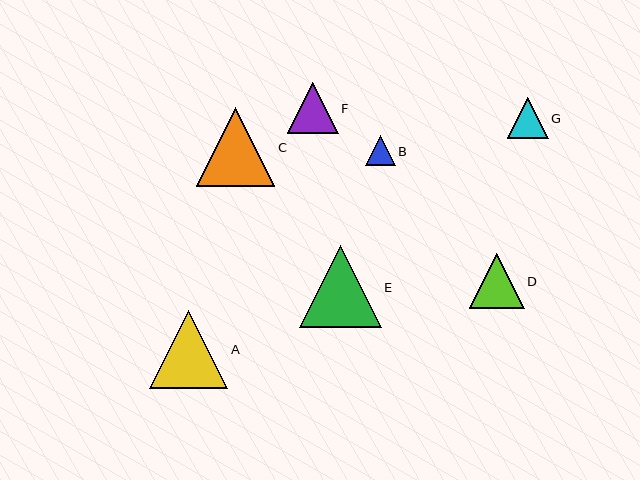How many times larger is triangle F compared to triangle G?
Triangle F is approximately 1.2 times the size of triangle G.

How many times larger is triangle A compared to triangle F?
Triangle A is approximately 1.5 times the size of triangle F.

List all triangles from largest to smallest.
From largest to smallest: E, C, A, D, F, G, B.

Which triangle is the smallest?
Triangle B is the smallest with a size of approximately 30 pixels.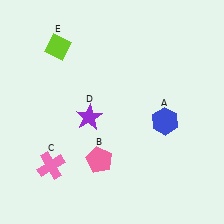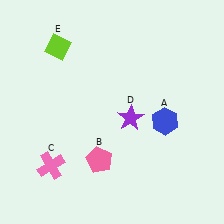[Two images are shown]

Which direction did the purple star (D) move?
The purple star (D) moved right.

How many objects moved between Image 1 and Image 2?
1 object moved between the two images.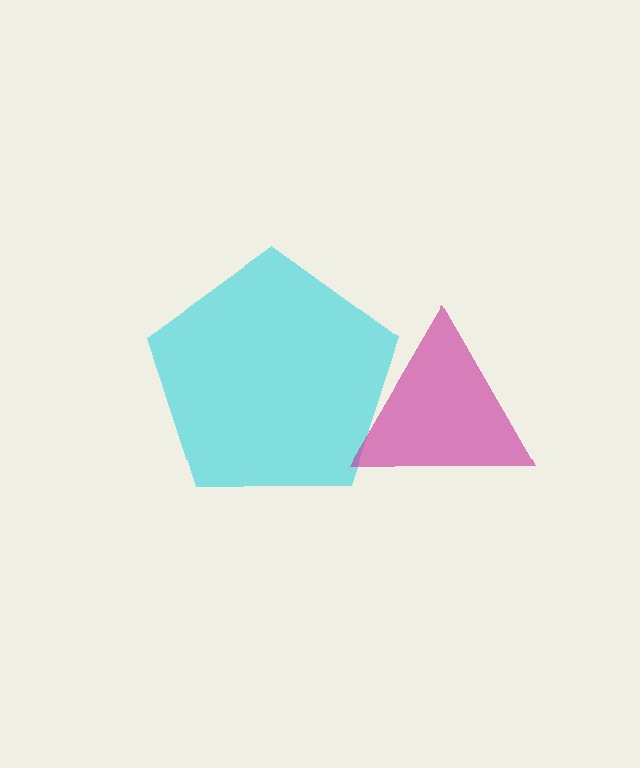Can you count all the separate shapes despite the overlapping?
Yes, there are 2 separate shapes.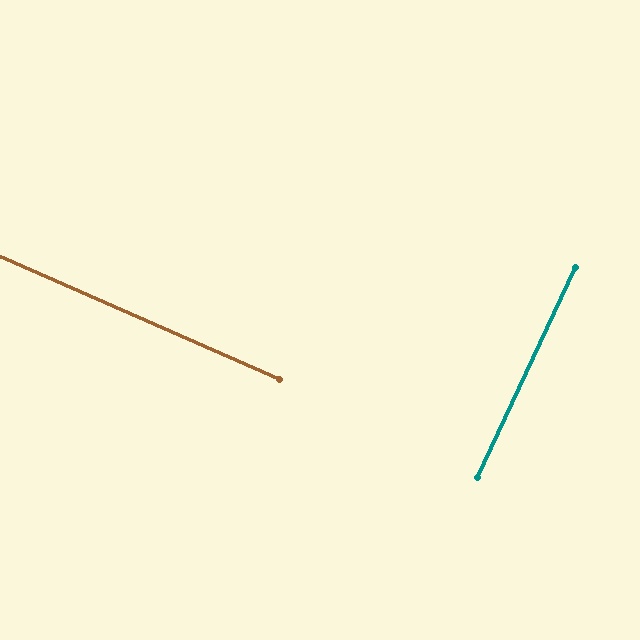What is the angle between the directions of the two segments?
Approximately 89 degrees.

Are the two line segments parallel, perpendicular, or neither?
Perpendicular — they meet at approximately 89°.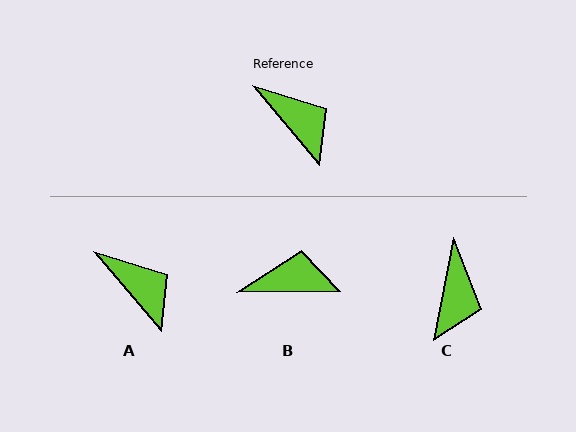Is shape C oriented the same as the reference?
No, it is off by about 51 degrees.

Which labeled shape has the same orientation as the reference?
A.